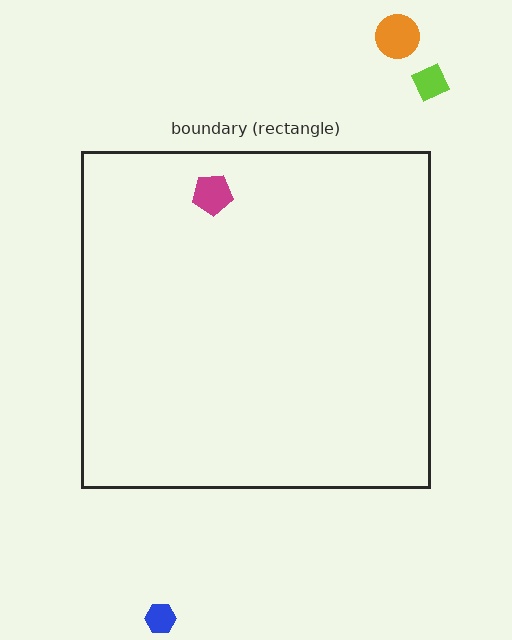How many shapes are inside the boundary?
1 inside, 3 outside.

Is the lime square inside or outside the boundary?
Outside.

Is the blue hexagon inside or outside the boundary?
Outside.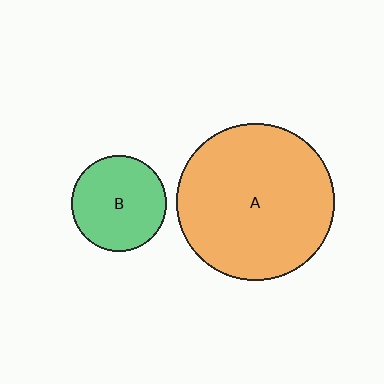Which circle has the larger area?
Circle A (orange).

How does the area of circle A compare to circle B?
Approximately 2.7 times.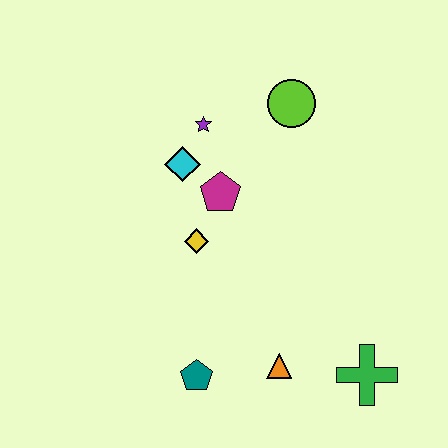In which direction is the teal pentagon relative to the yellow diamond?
The teal pentagon is below the yellow diamond.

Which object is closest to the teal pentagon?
The orange triangle is closest to the teal pentagon.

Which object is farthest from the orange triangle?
The lime circle is farthest from the orange triangle.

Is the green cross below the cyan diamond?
Yes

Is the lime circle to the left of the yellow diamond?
No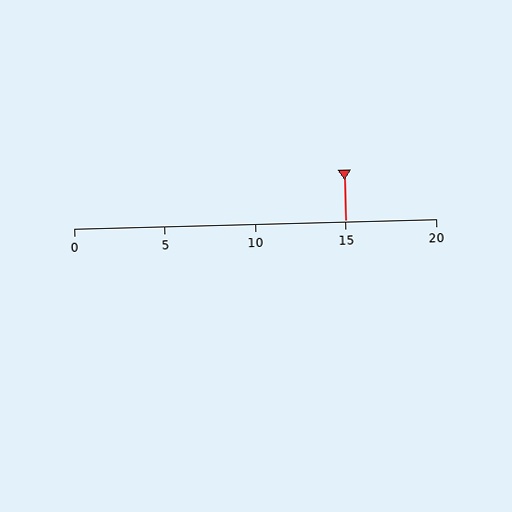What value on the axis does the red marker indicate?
The marker indicates approximately 15.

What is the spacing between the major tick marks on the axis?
The major ticks are spaced 5 apart.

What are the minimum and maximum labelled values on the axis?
The axis runs from 0 to 20.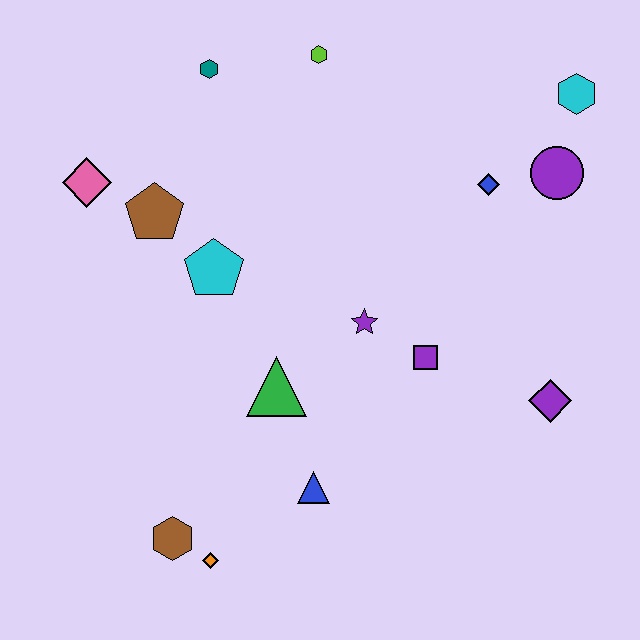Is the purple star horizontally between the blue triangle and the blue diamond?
Yes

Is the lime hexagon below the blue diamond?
No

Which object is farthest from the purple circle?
The brown hexagon is farthest from the purple circle.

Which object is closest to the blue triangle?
The green triangle is closest to the blue triangle.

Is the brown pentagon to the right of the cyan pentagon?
No